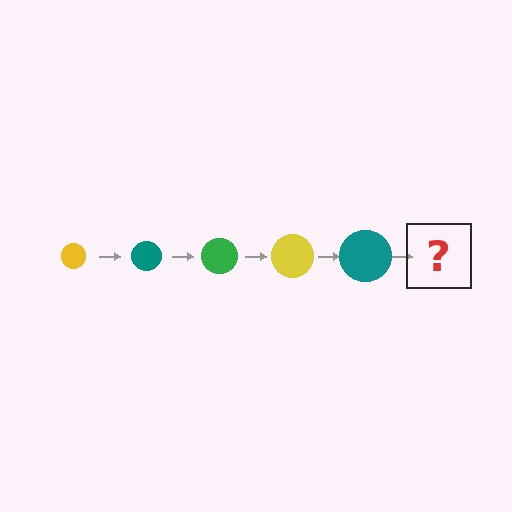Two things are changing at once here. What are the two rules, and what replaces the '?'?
The two rules are that the circle grows larger each step and the color cycles through yellow, teal, and green. The '?' should be a green circle, larger than the previous one.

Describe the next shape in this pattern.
It should be a green circle, larger than the previous one.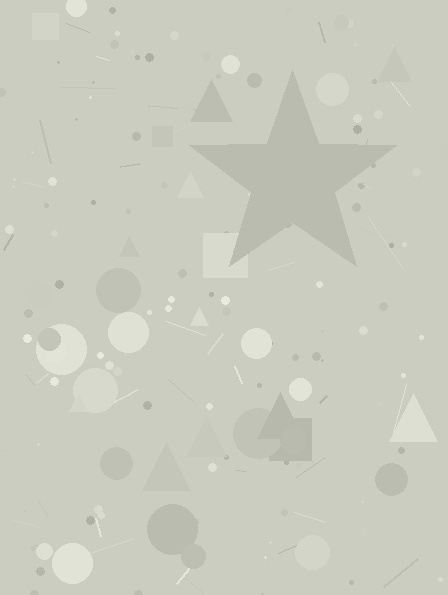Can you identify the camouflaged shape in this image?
The camouflaged shape is a star.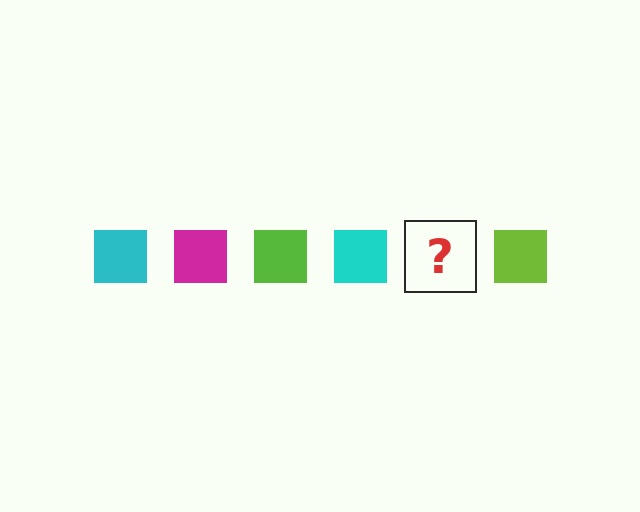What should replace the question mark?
The question mark should be replaced with a magenta square.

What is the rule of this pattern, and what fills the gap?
The rule is that the pattern cycles through cyan, magenta, lime squares. The gap should be filled with a magenta square.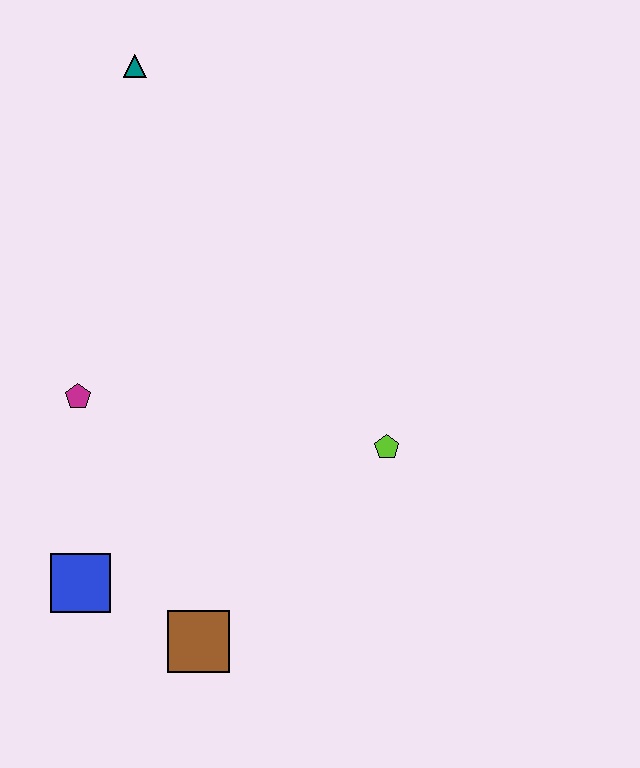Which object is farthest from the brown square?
The teal triangle is farthest from the brown square.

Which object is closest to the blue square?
The brown square is closest to the blue square.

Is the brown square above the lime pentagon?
No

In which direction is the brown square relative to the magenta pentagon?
The brown square is below the magenta pentagon.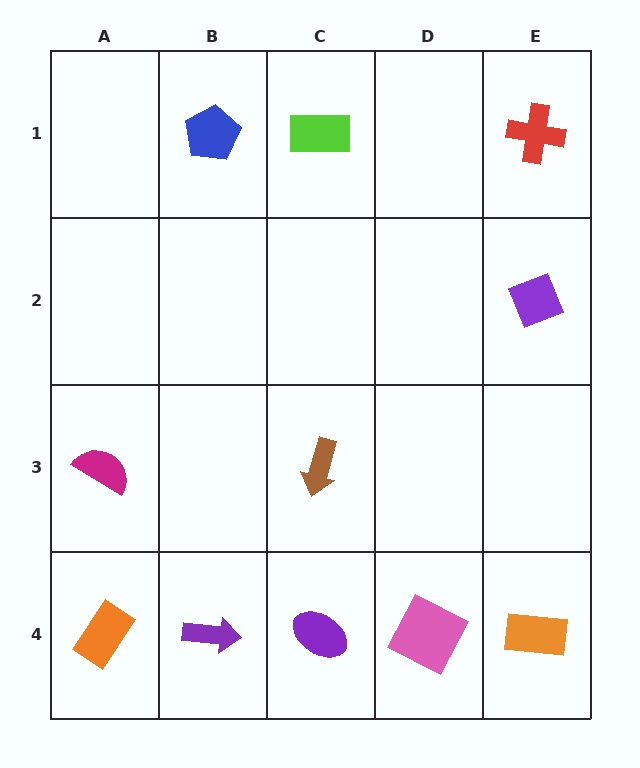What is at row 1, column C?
A lime rectangle.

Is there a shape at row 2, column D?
No, that cell is empty.